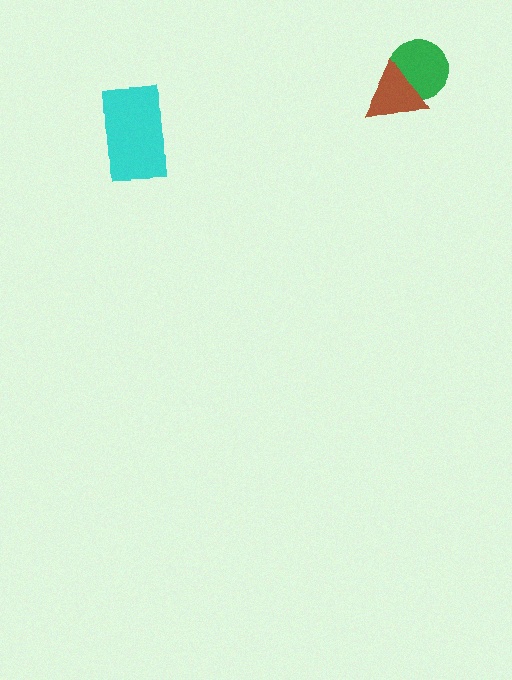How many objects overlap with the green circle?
1 object overlaps with the green circle.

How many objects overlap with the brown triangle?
1 object overlaps with the brown triangle.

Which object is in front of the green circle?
The brown triangle is in front of the green circle.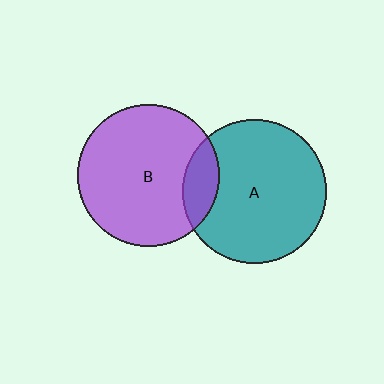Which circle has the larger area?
Circle A (teal).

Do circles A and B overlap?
Yes.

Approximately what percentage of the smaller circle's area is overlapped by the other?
Approximately 15%.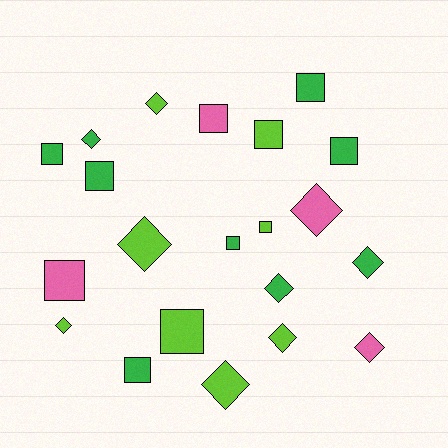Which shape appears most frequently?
Square, with 11 objects.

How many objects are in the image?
There are 21 objects.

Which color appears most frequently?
Green, with 9 objects.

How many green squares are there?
There are 6 green squares.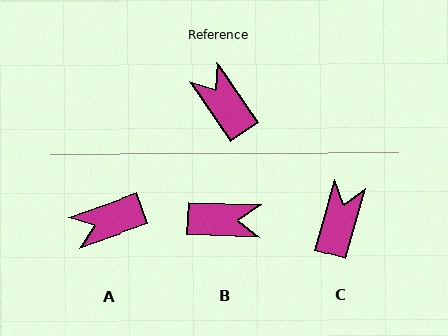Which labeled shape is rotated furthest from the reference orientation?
B, about 126 degrees away.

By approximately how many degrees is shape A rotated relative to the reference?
Approximately 75 degrees counter-clockwise.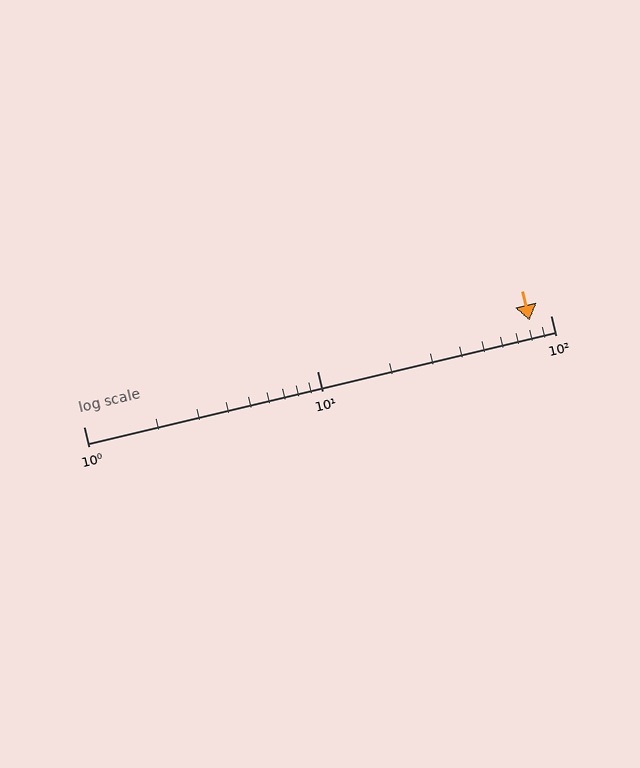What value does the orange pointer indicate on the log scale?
The pointer indicates approximately 81.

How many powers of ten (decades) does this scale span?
The scale spans 2 decades, from 1 to 100.